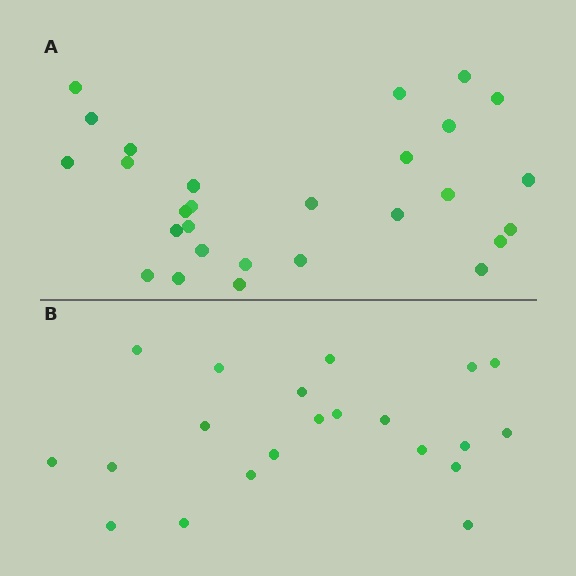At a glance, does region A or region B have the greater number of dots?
Region A (the top region) has more dots.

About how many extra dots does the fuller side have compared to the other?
Region A has roughly 8 or so more dots than region B.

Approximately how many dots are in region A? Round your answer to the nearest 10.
About 30 dots. (The exact count is 28, which rounds to 30.)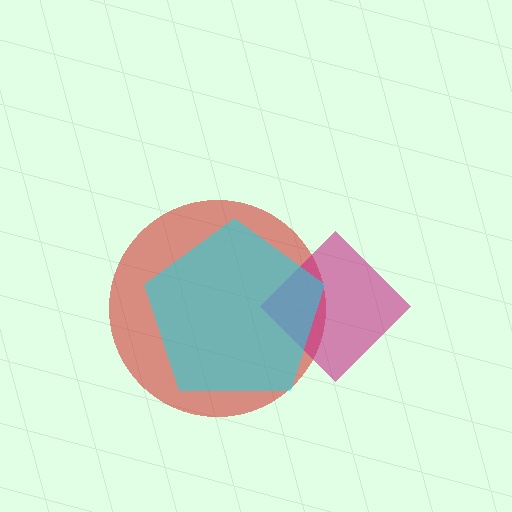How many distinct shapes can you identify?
There are 3 distinct shapes: a red circle, a magenta diamond, a cyan pentagon.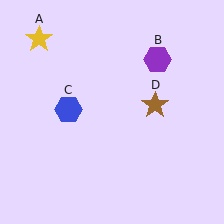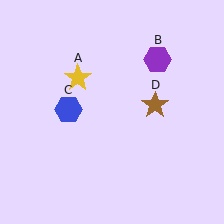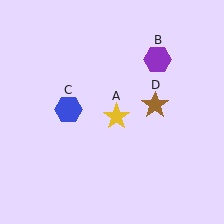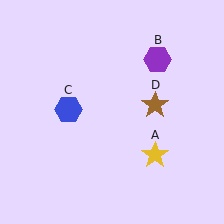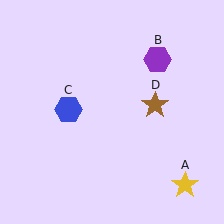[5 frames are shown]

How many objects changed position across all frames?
1 object changed position: yellow star (object A).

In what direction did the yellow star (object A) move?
The yellow star (object A) moved down and to the right.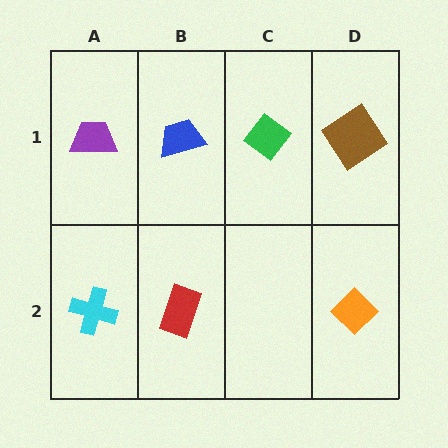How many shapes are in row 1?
4 shapes.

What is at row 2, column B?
A red rectangle.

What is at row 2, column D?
An orange diamond.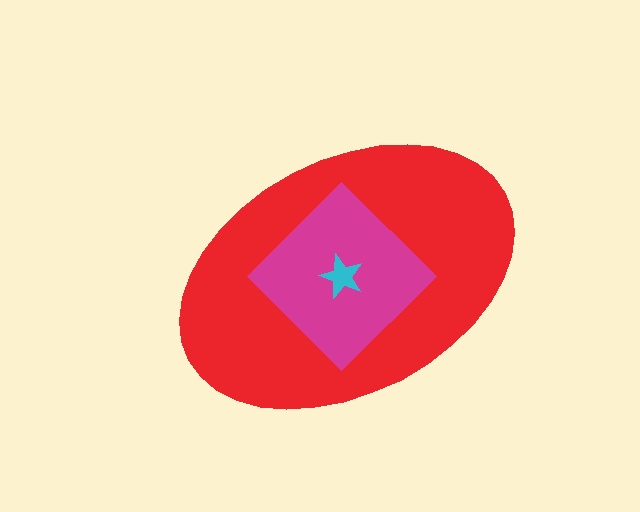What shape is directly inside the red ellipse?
The magenta diamond.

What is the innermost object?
The cyan star.